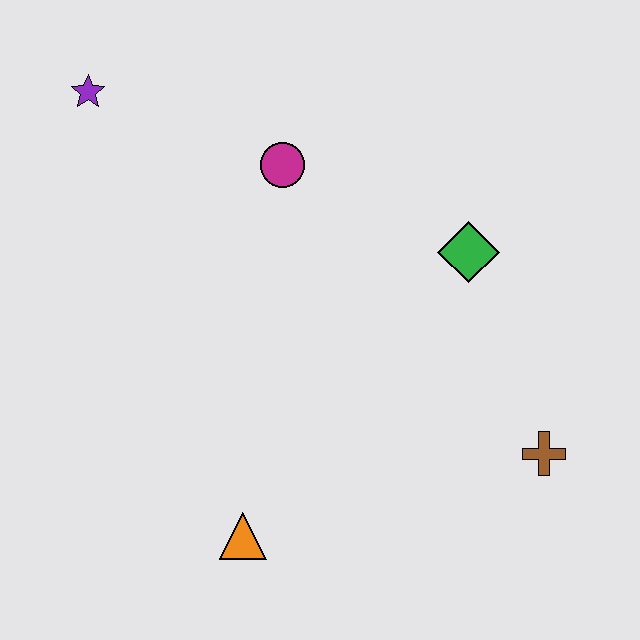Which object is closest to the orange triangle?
The brown cross is closest to the orange triangle.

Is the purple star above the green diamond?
Yes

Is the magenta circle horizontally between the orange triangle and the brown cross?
Yes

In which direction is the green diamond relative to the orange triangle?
The green diamond is above the orange triangle.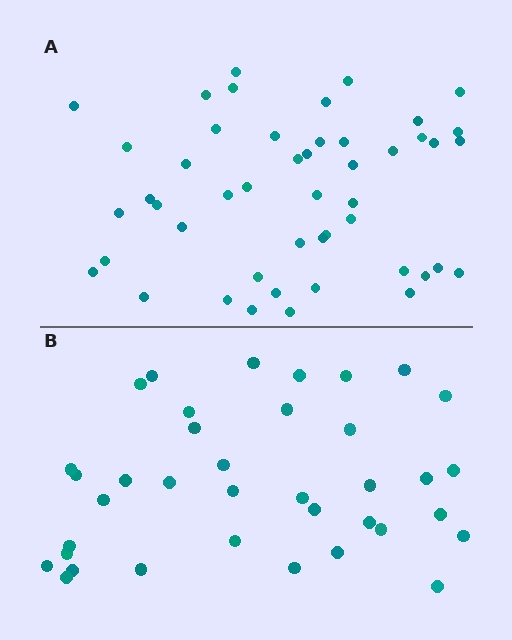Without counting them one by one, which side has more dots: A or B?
Region A (the top region) has more dots.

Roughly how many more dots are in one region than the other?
Region A has roughly 12 or so more dots than region B.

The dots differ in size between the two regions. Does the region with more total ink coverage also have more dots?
No. Region B has more total ink coverage because its dots are larger, but region A actually contains more individual dots. Total area can be misleading — the number of items is what matters here.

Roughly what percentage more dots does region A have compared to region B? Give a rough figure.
About 30% more.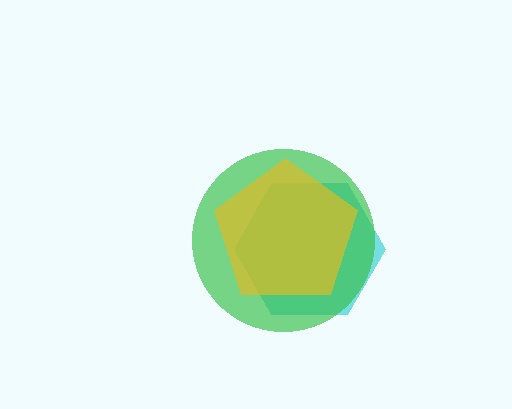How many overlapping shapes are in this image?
There are 3 overlapping shapes in the image.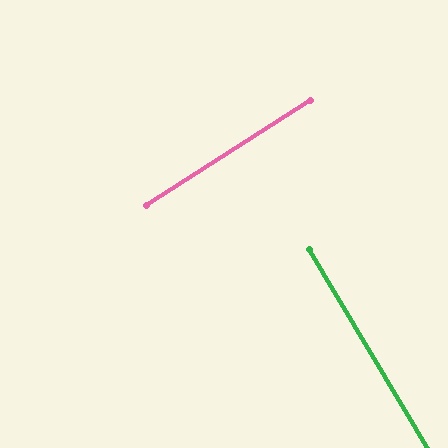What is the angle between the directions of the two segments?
Approximately 88 degrees.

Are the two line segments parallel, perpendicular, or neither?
Perpendicular — they meet at approximately 88°.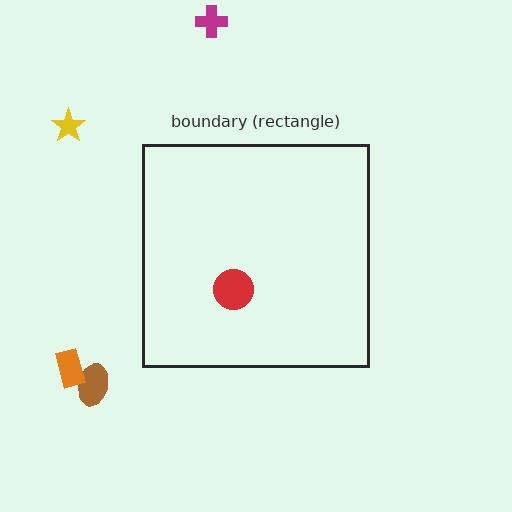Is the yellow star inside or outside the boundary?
Outside.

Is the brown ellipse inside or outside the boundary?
Outside.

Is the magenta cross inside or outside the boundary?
Outside.